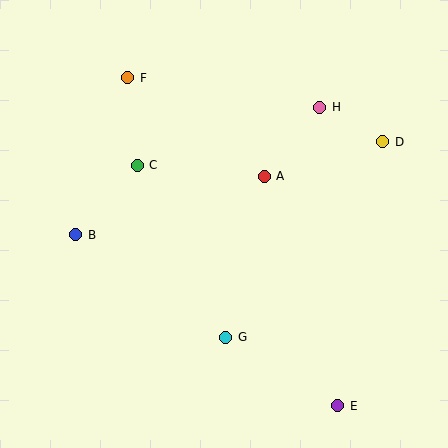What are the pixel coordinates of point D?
Point D is at (383, 142).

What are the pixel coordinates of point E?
Point E is at (338, 406).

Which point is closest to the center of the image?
Point A at (264, 176) is closest to the center.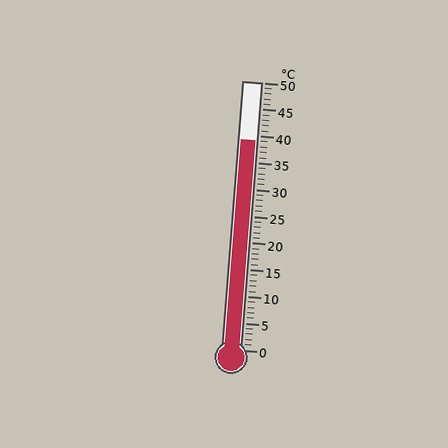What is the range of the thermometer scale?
The thermometer scale ranges from 0°C to 50°C.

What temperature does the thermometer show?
The thermometer shows approximately 39°C.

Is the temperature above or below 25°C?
The temperature is above 25°C.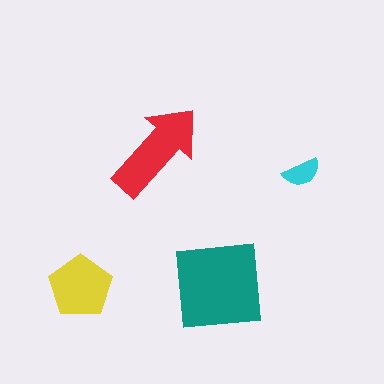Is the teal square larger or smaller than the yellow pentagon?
Larger.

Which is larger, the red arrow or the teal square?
The teal square.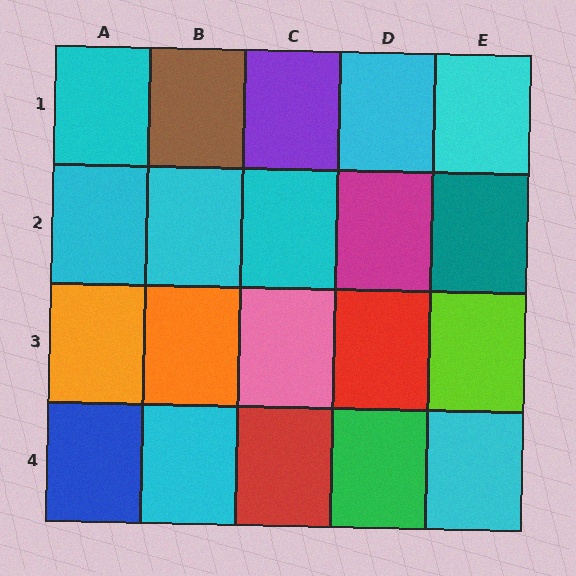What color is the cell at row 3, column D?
Red.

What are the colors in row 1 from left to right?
Cyan, brown, purple, cyan, cyan.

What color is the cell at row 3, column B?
Orange.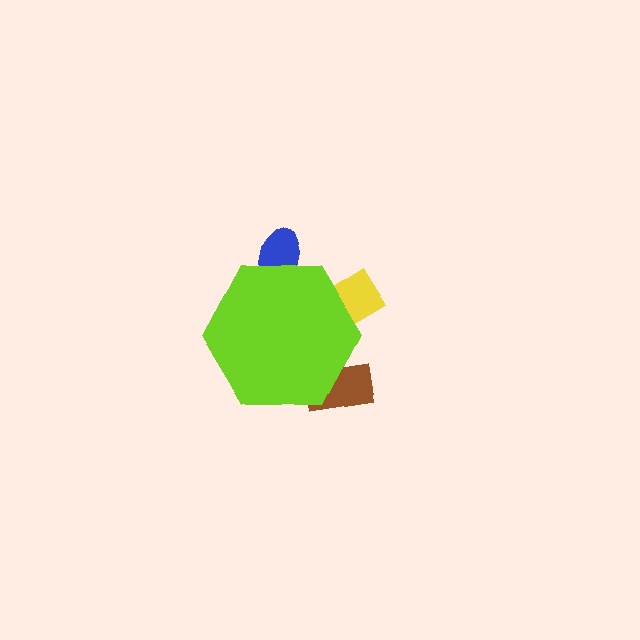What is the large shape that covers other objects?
A lime hexagon.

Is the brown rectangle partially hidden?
Yes, the brown rectangle is partially hidden behind the lime hexagon.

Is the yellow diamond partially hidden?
Yes, the yellow diamond is partially hidden behind the lime hexagon.